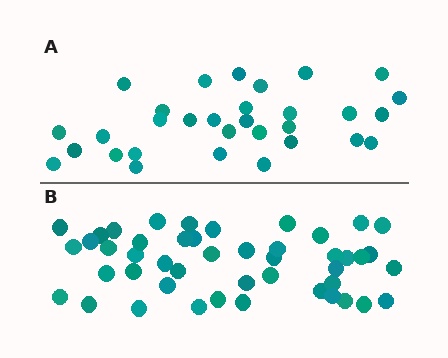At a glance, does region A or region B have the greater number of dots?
Region B (the bottom region) has more dots.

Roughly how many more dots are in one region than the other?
Region B has approximately 15 more dots than region A.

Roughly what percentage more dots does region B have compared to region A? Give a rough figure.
About 50% more.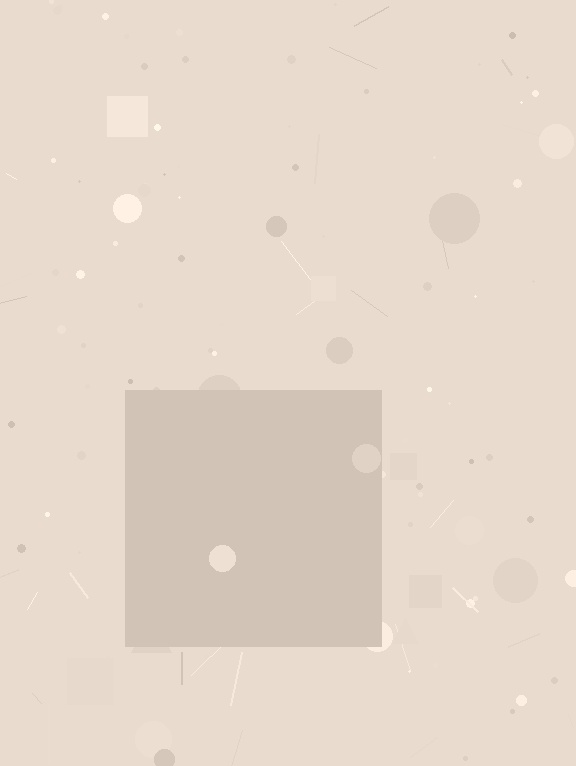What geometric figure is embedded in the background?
A square is embedded in the background.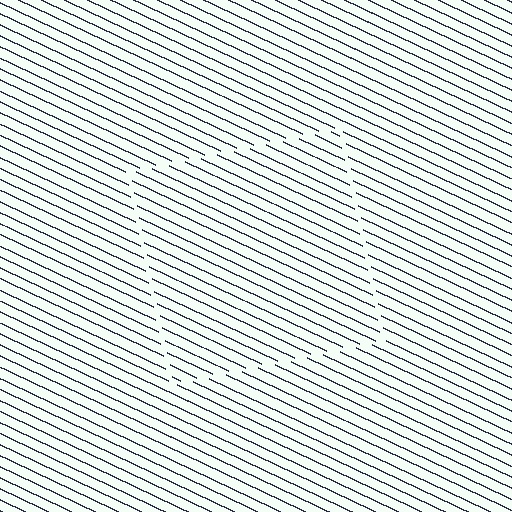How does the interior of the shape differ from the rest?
The interior of the shape contains the same grating, shifted by half a period — the contour is defined by the phase discontinuity where line-ends from the inner and outer gratings abut.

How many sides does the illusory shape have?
4 sides — the line-ends trace a square.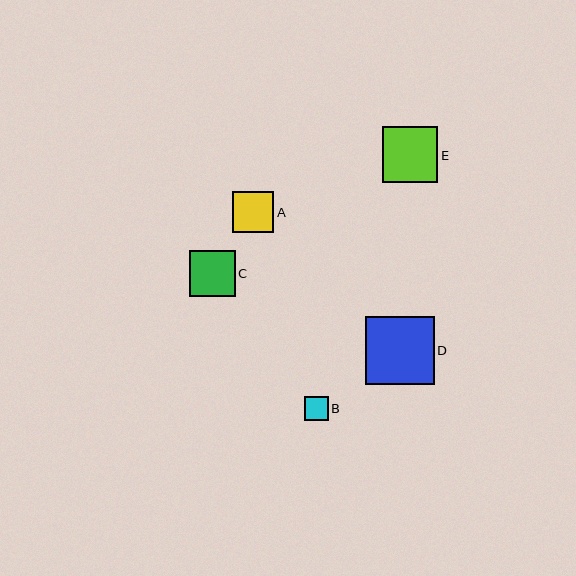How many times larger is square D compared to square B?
Square D is approximately 2.9 times the size of square B.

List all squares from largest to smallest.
From largest to smallest: D, E, C, A, B.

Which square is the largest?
Square D is the largest with a size of approximately 69 pixels.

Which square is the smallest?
Square B is the smallest with a size of approximately 24 pixels.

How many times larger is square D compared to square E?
Square D is approximately 1.2 times the size of square E.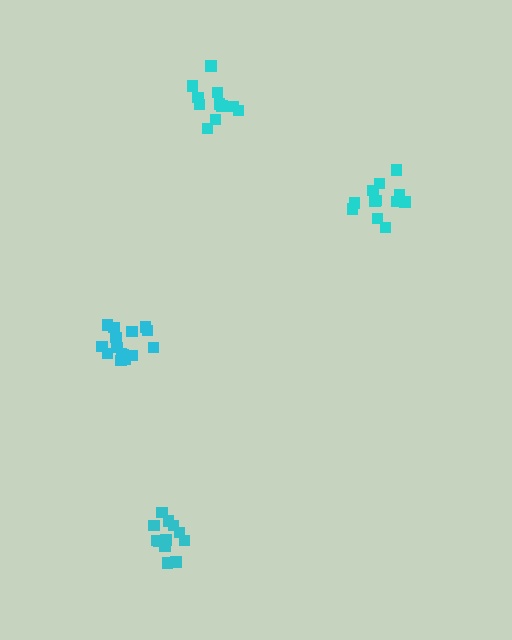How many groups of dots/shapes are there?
There are 4 groups.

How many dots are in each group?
Group 1: 12 dots, Group 2: 13 dots, Group 3: 11 dots, Group 4: 15 dots (51 total).